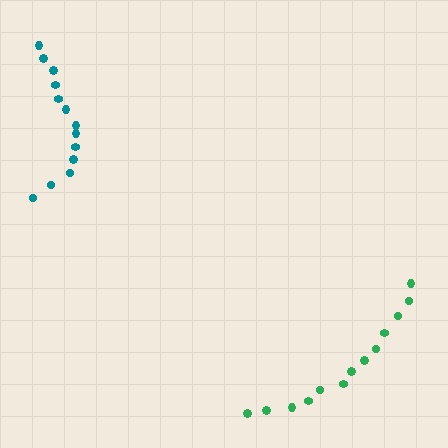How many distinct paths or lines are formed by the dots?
There are 2 distinct paths.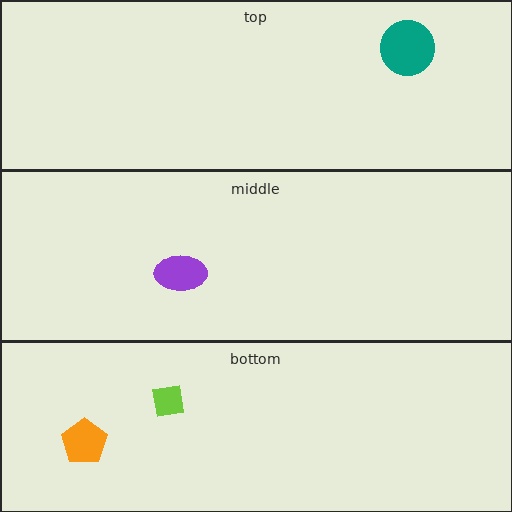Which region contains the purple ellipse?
The middle region.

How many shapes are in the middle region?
1.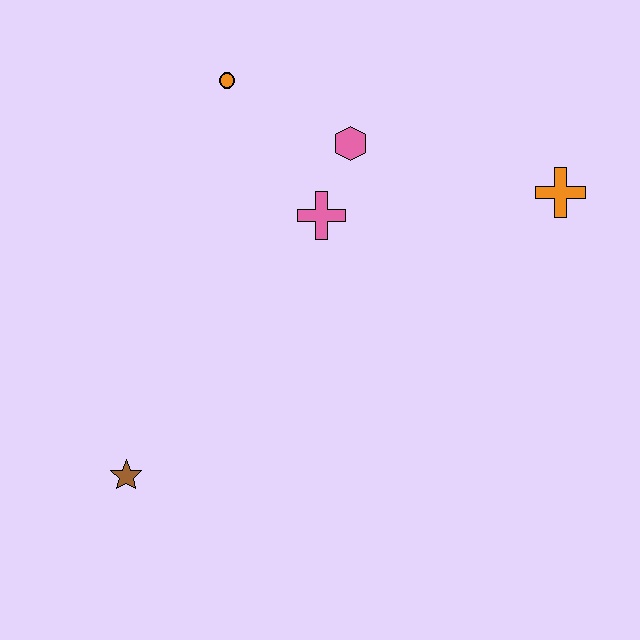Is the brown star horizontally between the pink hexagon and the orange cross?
No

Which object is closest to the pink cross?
The pink hexagon is closest to the pink cross.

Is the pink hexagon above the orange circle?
No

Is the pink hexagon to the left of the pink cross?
No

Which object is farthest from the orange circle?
The brown star is farthest from the orange circle.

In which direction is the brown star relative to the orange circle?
The brown star is below the orange circle.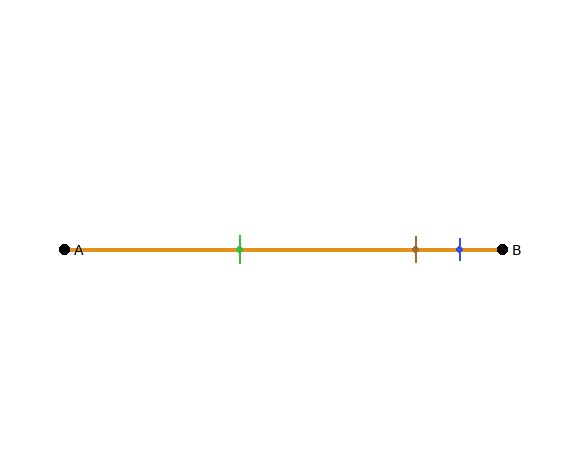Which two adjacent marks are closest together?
The brown and blue marks are the closest adjacent pair.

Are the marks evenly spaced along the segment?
No, the marks are not evenly spaced.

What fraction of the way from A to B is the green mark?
The green mark is approximately 40% (0.4) of the way from A to B.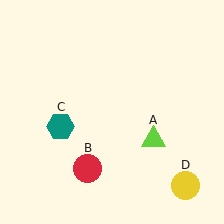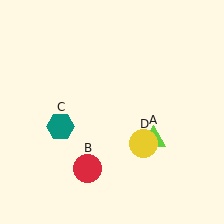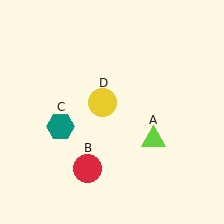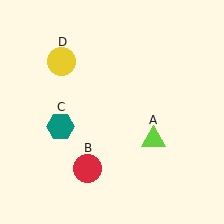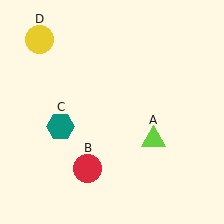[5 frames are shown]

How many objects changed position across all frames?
1 object changed position: yellow circle (object D).